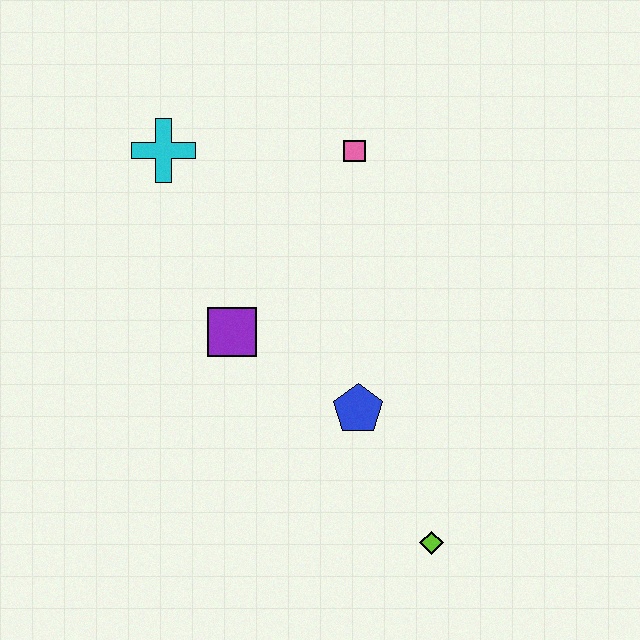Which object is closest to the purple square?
The blue pentagon is closest to the purple square.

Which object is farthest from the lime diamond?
The cyan cross is farthest from the lime diamond.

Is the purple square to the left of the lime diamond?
Yes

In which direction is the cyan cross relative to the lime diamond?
The cyan cross is above the lime diamond.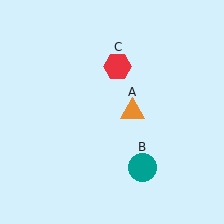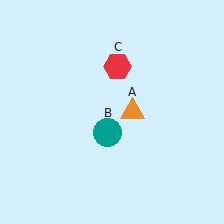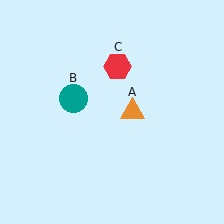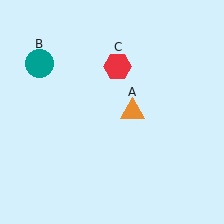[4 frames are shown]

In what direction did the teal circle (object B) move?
The teal circle (object B) moved up and to the left.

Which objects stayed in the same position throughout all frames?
Orange triangle (object A) and red hexagon (object C) remained stationary.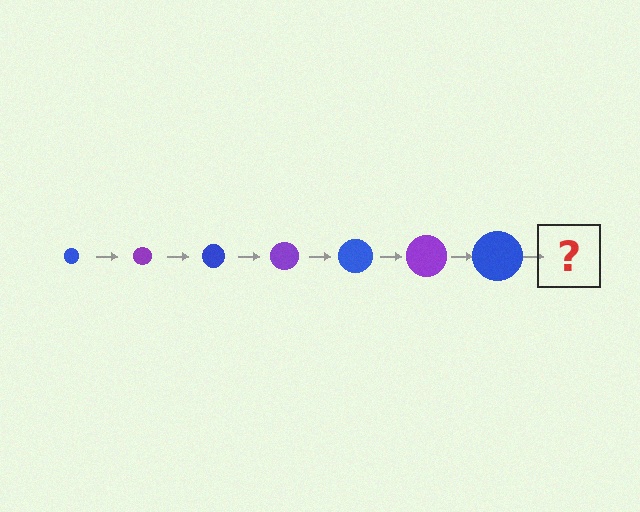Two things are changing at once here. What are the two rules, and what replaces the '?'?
The two rules are that the circle grows larger each step and the color cycles through blue and purple. The '?' should be a purple circle, larger than the previous one.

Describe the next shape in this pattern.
It should be a purple circle, larger than the previous one.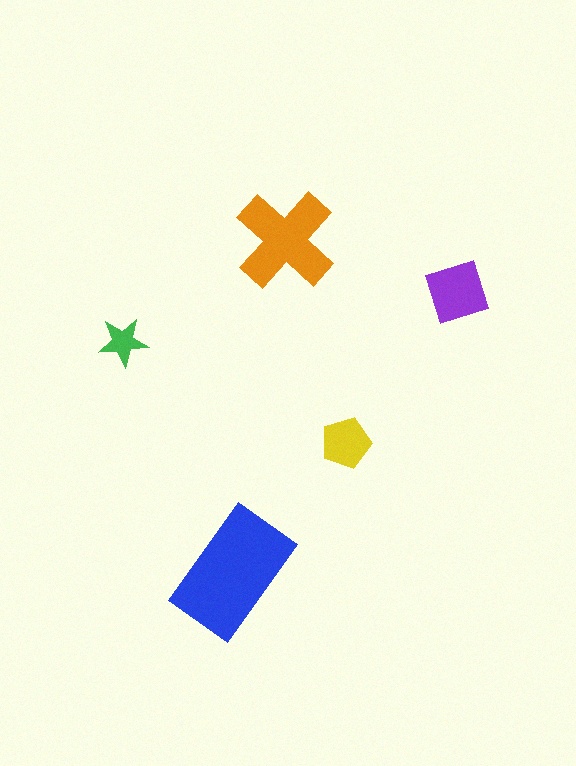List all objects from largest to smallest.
The blue rectangle, the orange cross, the purple square, the yellow pentagon, the green star.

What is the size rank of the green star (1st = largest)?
5th.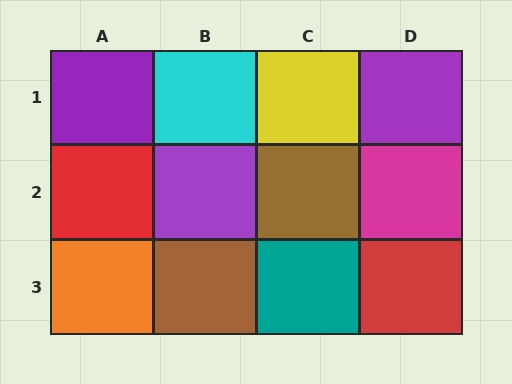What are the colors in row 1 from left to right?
Purple, cyan, yellow, purple.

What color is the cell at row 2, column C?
Brown.